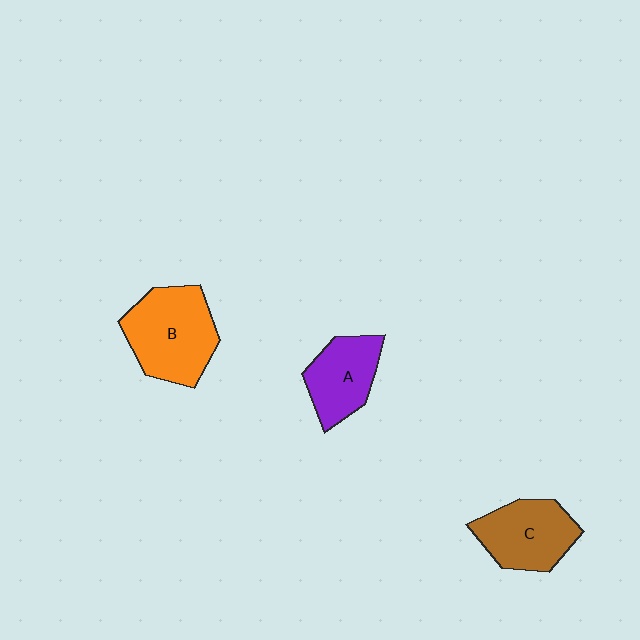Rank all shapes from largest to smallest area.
From largest to smallest: B (orange), C (brown), A (purple).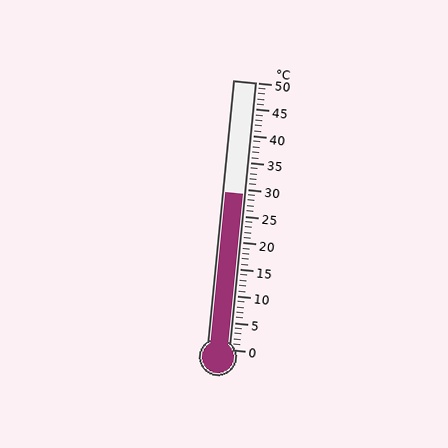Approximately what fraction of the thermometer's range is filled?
The thermometer is filled to approximately 60% of its range.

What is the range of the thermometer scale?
The thermometer scale ranges from 0°C to 50°C.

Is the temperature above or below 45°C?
The temperature is below 45°C.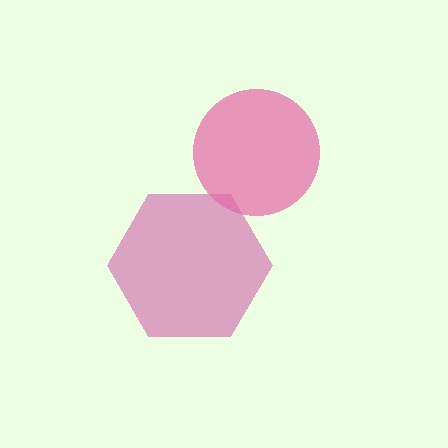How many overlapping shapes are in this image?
There are 2 overlapping shapes in the image.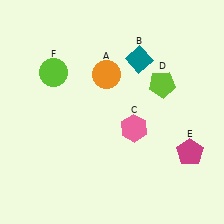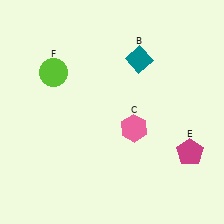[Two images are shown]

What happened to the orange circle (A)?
The orange circle (A) was removed in Image 2. It was in the top-left area of Image 1.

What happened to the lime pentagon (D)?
The lime pentagon (D) was removed in Image 2. It was in the top-right area of Image 1.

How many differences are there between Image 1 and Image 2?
There are 2 differences between the two images.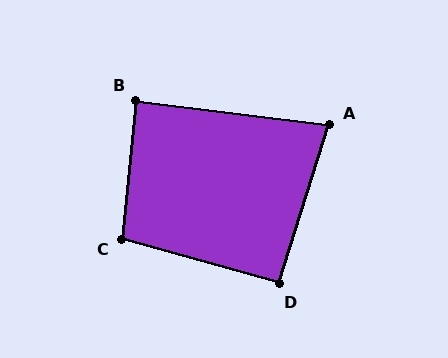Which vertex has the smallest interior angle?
A, at approximately 80 degrees.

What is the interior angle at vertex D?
Approximately 92 degrees (approximately right).